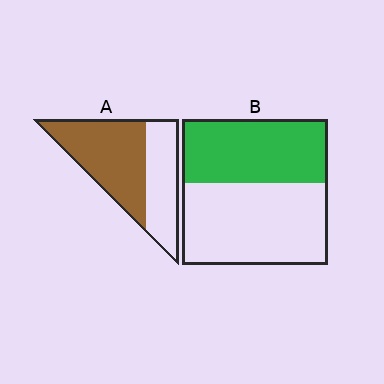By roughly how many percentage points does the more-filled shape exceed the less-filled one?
By roughly 15 percentage points (A over B).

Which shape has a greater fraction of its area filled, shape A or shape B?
Shape A.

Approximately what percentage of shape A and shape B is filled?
A is approximately 60% and B is approximately 45%.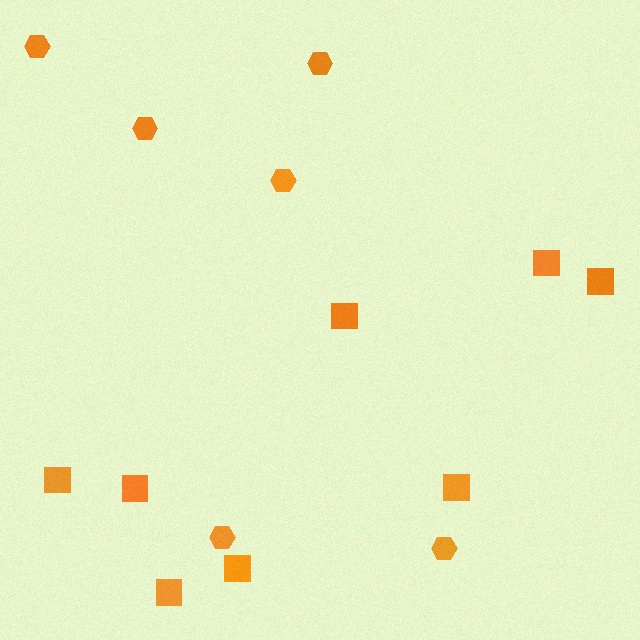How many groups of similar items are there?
There are 2 groups: one group of hexagons (6) and one group of squares (8).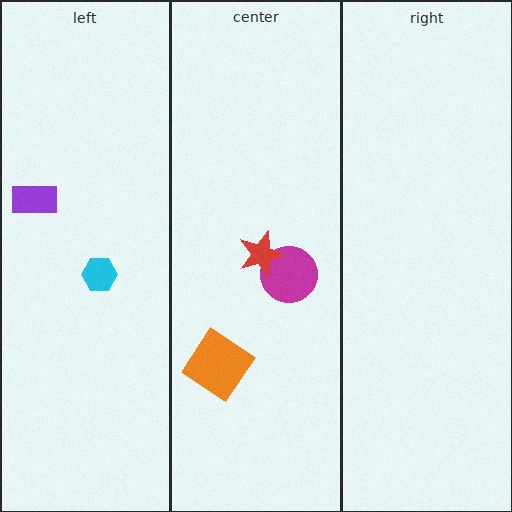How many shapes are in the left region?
2.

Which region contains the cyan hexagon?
The left region.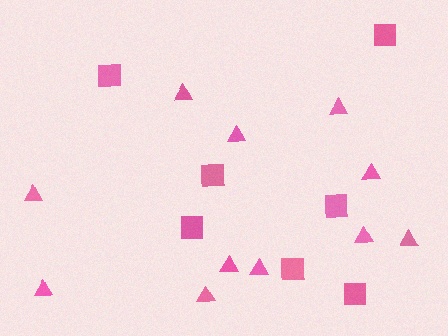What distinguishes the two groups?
There are 2 groups: one group of triangles (11) and one group of squares (7).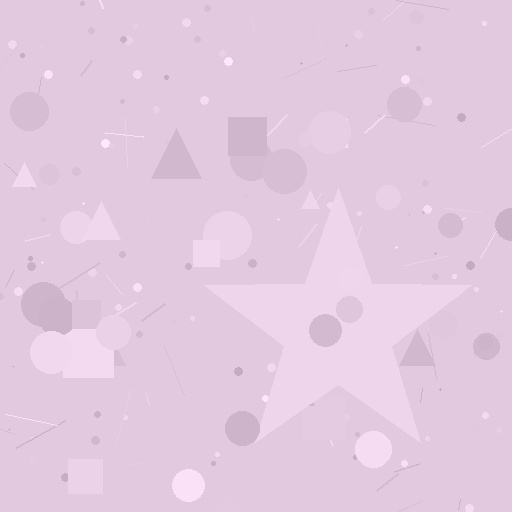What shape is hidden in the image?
A star is hidden in the image.